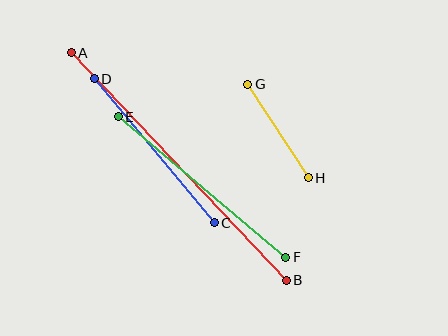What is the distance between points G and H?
The distance is approximately 111 pixels.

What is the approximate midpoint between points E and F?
The midpoint is at approximately (202, 187) pixels.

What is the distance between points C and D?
The distance is approximately 188 pixels.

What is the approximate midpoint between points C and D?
The midpoint is at approximately (154, 151) pixels.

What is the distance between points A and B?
The distance is approximately 313 pixels.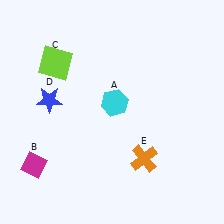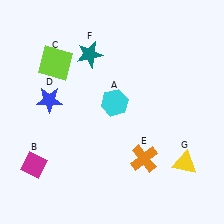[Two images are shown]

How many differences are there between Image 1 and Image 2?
There are 2 differences between the two images.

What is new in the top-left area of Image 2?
A teal star (F) was added in the top-left area of Image 2.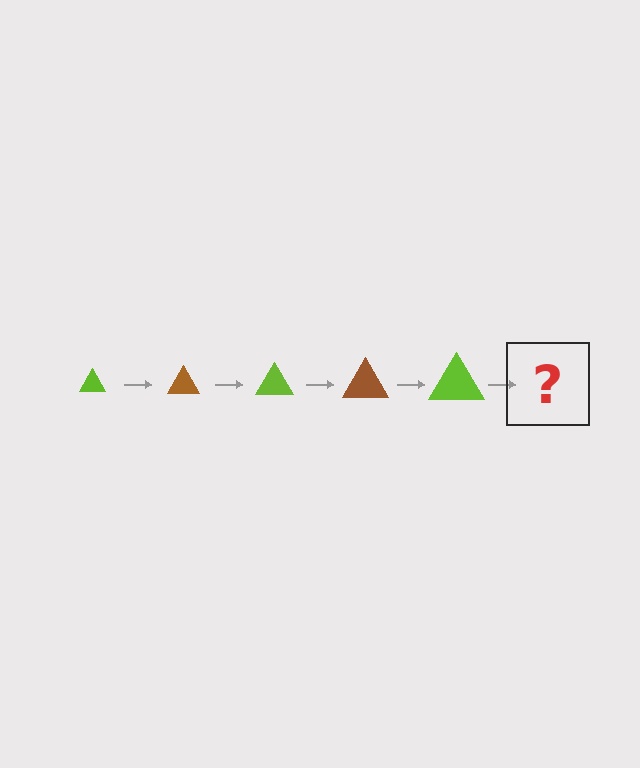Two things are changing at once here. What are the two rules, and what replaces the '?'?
The two rules are that the triangle grows larger each step and the color cycles through lime and brown. The '?' should be a brown triangle, larger than the previous one.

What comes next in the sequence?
The next element should be a brown triangle, larger than the previous one.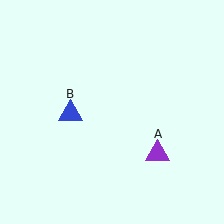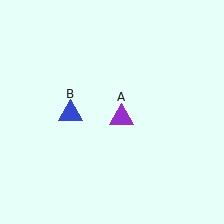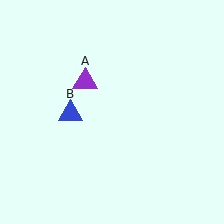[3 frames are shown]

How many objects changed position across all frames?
1 object changed position: purple triangle (object A).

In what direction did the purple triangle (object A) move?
The purple triangle (object A) moved up and to the left.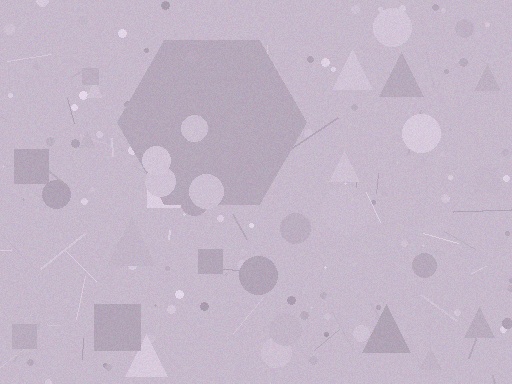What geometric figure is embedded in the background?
A hexagon is embedded in the background.